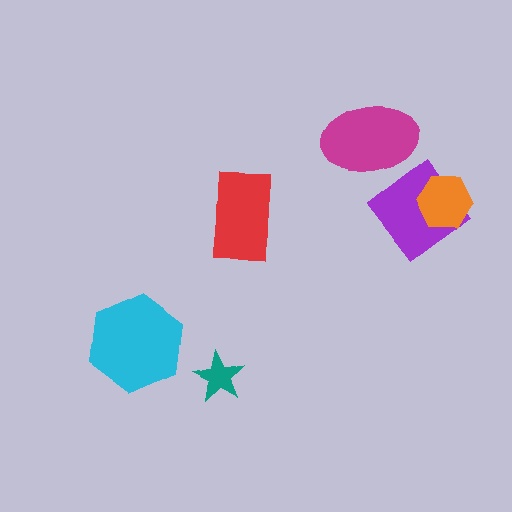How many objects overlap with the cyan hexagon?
0 objects overlap with the cyan hexagon.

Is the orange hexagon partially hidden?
No, no other shape covers it.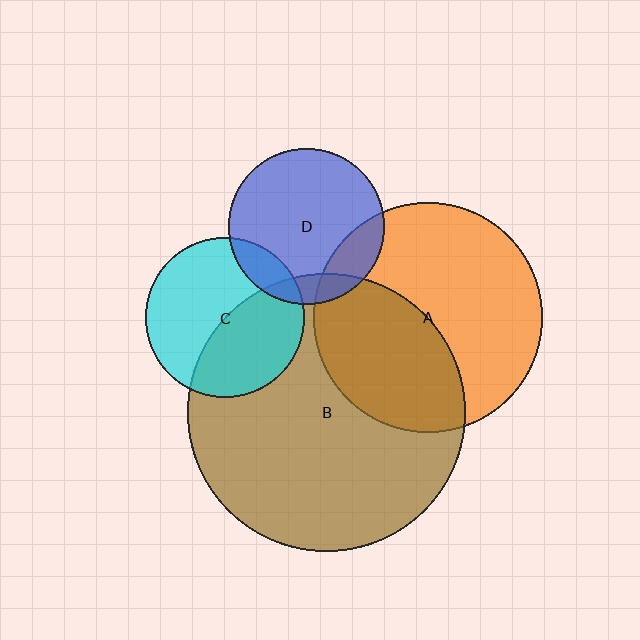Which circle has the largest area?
Circle B (brown).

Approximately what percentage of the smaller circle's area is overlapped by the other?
Approximately 45%.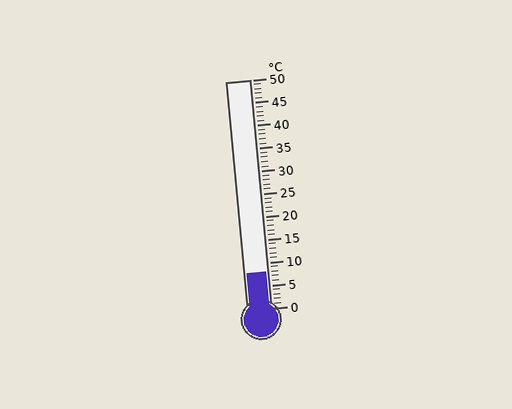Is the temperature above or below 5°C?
The temperature is above 5°C.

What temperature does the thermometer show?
The thermometer shows approximately 8°C.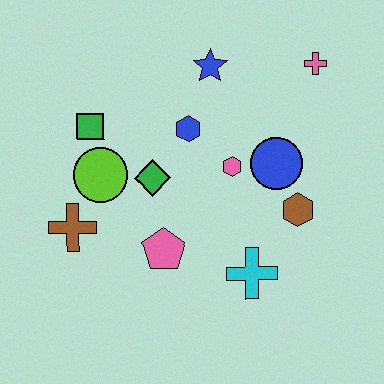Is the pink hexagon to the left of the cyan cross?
Yes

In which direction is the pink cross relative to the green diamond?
The pink cross is to the right of the green diamond.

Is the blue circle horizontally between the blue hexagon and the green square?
No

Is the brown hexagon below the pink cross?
Yes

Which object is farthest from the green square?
The pink cross is farthest from the green square.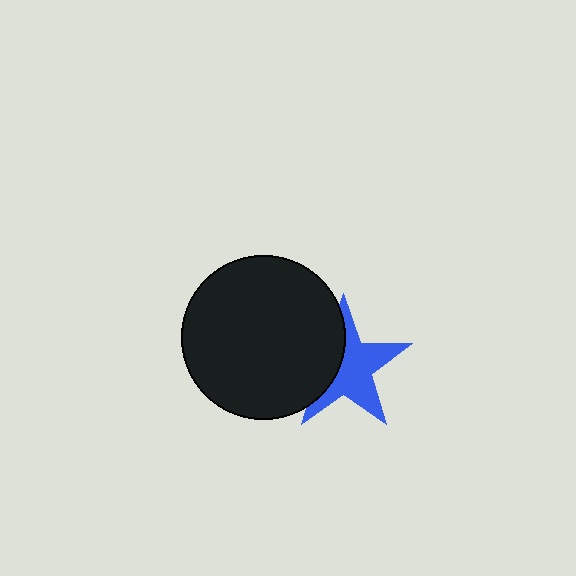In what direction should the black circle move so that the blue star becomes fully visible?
The black circle should move left. That is the shortest direction to clear the overlap and leave the blue star fully visible.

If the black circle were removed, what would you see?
You would see the complete blue star.